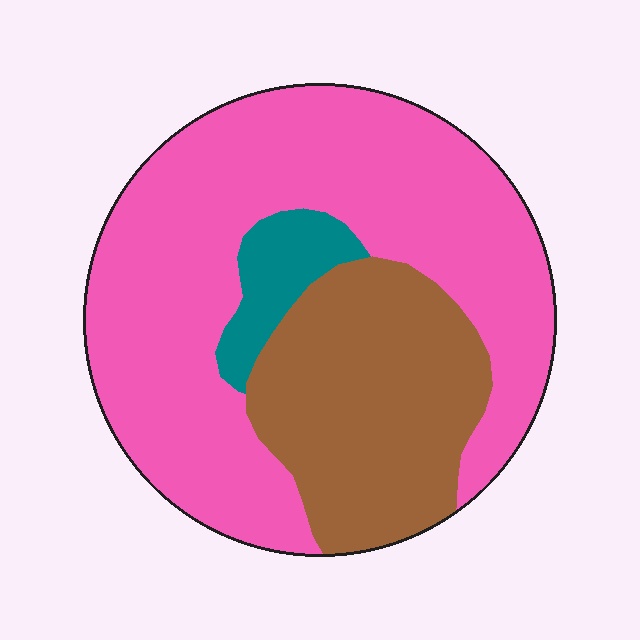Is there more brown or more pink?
Pink.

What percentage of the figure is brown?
Brown covers about 30% of the figure.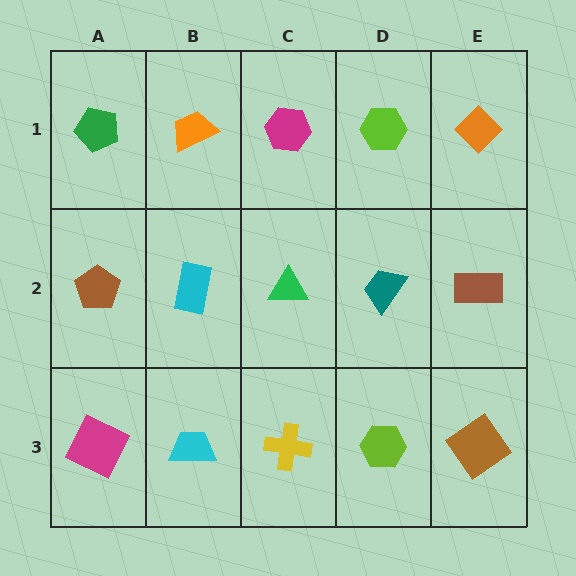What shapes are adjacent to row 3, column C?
A green triangle (row 2, column C), a cyan trapezoid (row 3, column B), a lime hexagon (row 3, column D).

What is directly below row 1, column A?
A brown pentagon.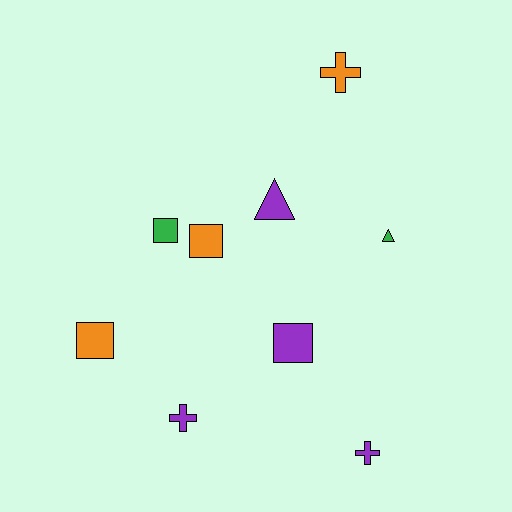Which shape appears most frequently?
Square, with 4 objects.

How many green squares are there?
There is 1 green square.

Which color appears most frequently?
Purple, with 4 objects.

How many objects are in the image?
There are 9 objects.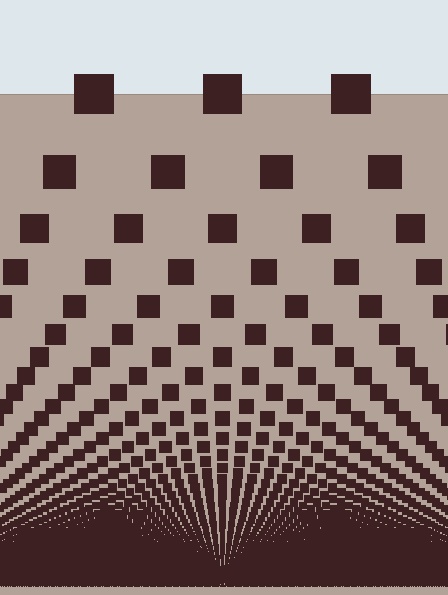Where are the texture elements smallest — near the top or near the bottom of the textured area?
Near the bottom.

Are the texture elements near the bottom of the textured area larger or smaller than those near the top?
Smaller. The gradient is inverted — elements near the bottom are smaller and denser.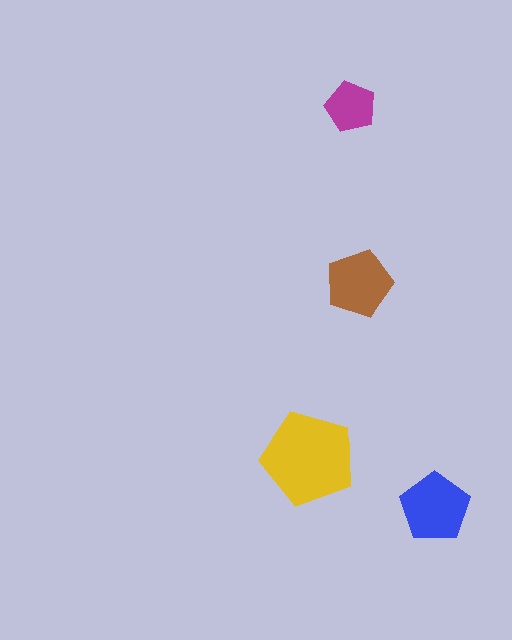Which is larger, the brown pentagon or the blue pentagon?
The blue one.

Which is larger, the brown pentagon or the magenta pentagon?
The brown one.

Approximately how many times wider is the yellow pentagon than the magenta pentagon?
About 2 times wider.